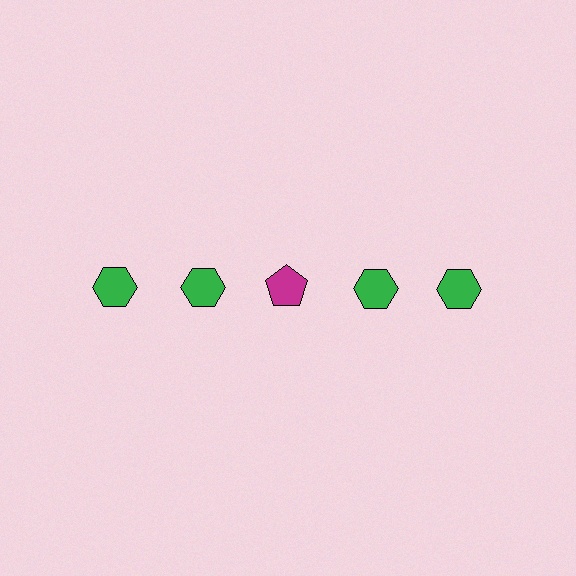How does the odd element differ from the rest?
It differs in both color (magenta instead of green) and shape (pentagon instead of hexagon).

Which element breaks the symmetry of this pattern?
The magenta pentagon in the top row, center column breaks the symmetry. All other shapes are green hexagons.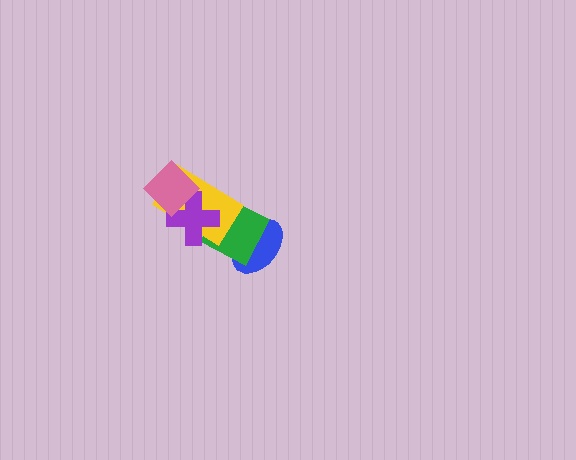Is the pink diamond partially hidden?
No, no other shape covers it.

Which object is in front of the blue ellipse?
The green diamond is in front of the blue ellipse.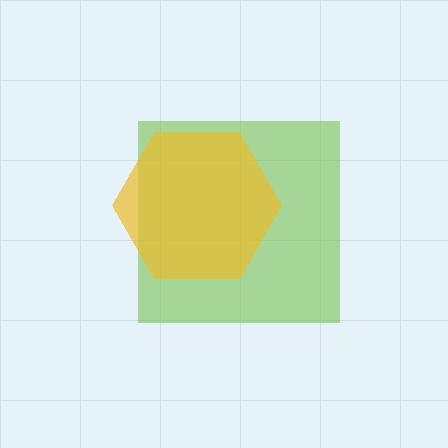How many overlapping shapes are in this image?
There are 2 overlapping shapes in the image.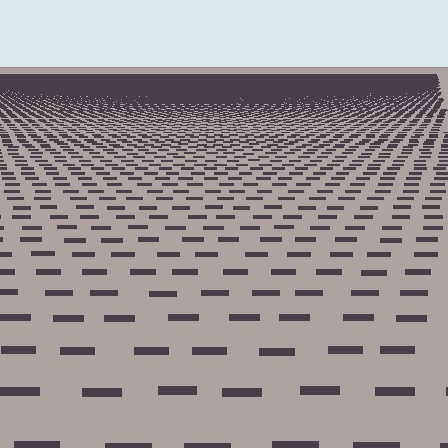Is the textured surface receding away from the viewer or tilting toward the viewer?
The surface is receding away from the viewer. Texture elements get smaller and denser toward the top.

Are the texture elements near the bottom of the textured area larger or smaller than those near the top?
Larger. Near the bottom, elements are closer to the viewer and appear at a bigger on-screen size.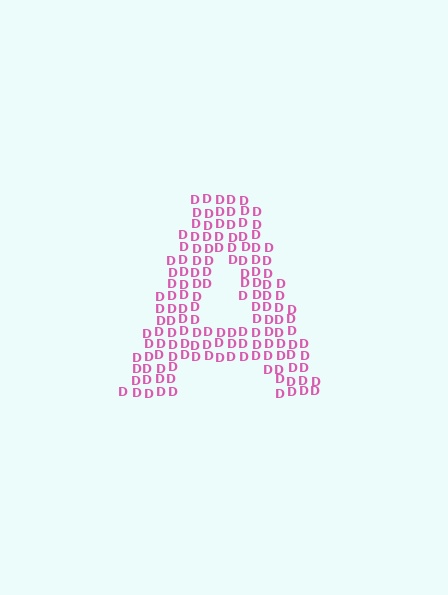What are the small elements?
The small elements are letter D's.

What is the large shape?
The large shape is the letter A.